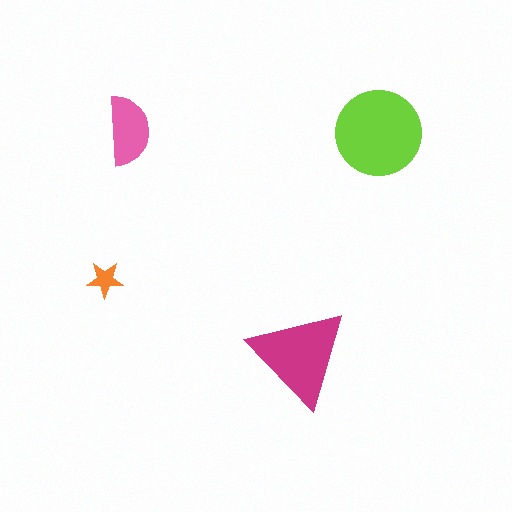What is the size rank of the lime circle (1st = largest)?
1st.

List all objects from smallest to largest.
The orange star, the pink semicircle, the magenta triangle, the lime circle.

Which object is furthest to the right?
The lime circle is rightmost.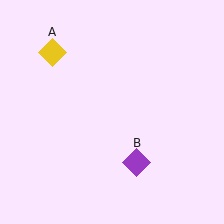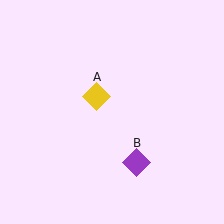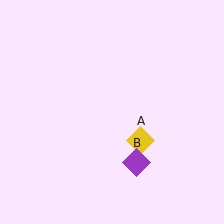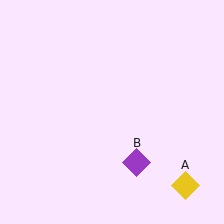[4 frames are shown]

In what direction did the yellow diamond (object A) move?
The yellow diamond (object A) moved down and to the right.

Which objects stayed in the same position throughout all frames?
Purple diamond (object B) remained stationary.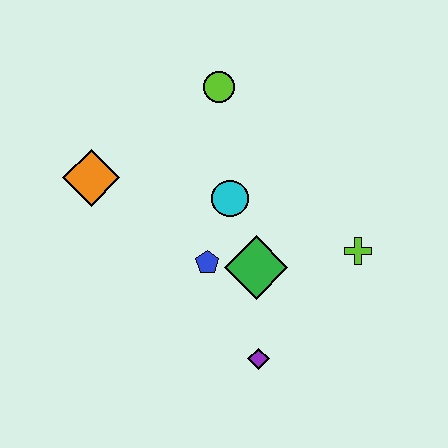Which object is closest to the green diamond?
The blue pentagon is closest to the green diamond.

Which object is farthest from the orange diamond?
The lime cross is farthest from the orange diamond.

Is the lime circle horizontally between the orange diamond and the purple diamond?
Yes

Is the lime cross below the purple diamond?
No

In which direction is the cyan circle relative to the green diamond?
The cyan circle is above the green diamond.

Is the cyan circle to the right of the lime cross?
No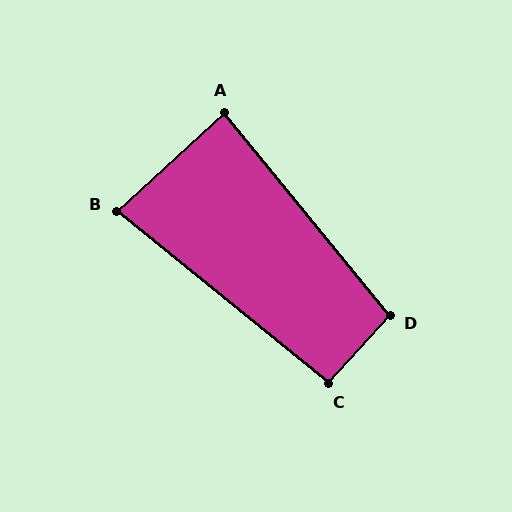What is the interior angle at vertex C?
Approximately 93 degrees (approximately right).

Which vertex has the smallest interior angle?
B, at approximately 81 degrees.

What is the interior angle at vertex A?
Approximately 87 degrees (approximately right).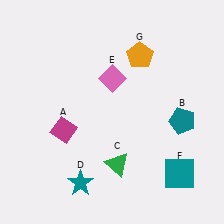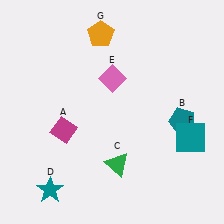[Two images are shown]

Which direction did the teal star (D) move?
The teal star (D) moved left.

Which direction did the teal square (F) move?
The teal square (F) moved up.